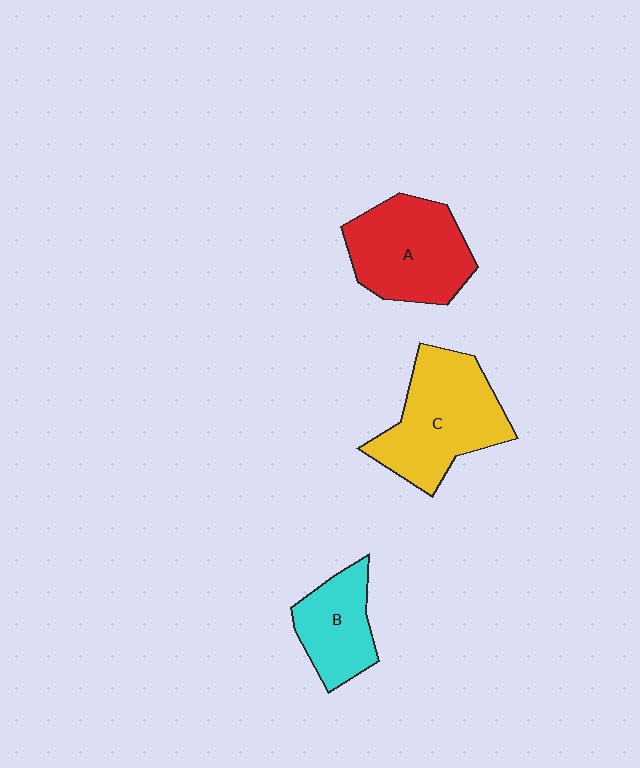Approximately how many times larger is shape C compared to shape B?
Approximately 1.7 times.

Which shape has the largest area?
Shape C (yellow).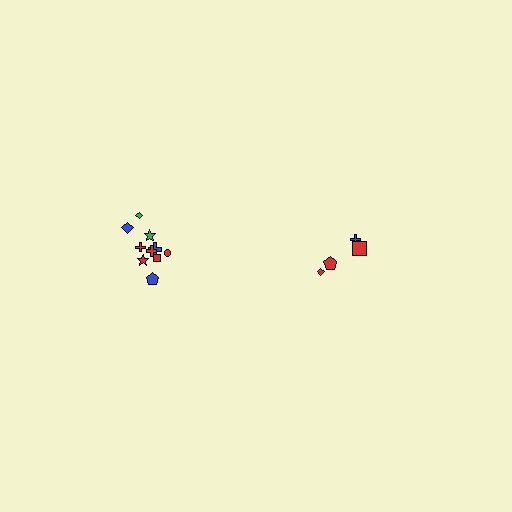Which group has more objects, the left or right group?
The left group.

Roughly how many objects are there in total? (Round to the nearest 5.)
Roughly 15 objects in total.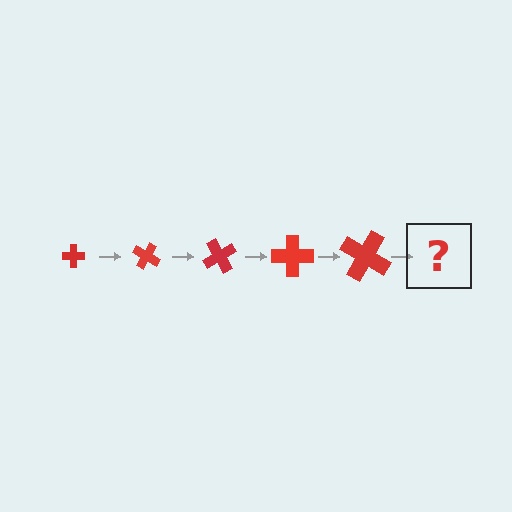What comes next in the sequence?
The next element should be a cross, larger than the previous one and rotated 150 degrees from the start.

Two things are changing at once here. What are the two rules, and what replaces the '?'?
The two rules are that the cross grows larger each step and it rotates 30 degrees each step. The '?' should be a cross, larger than the previous one and rotated 150 degrees from the start.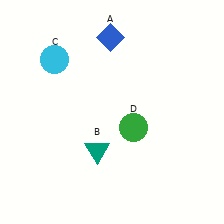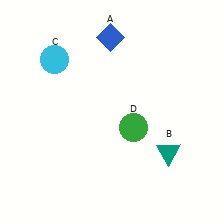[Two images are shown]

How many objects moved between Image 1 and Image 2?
1 object moved between the two images.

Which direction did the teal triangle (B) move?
The teal triangle (B) moved right.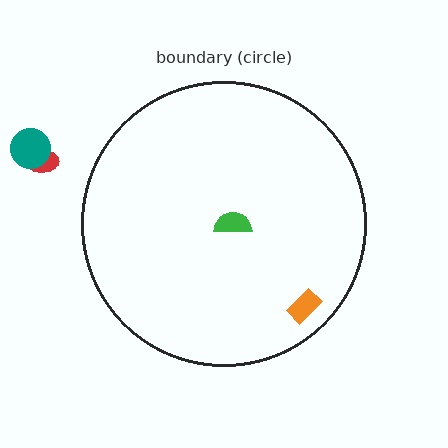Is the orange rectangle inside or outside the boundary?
Inside.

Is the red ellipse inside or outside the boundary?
Outside.